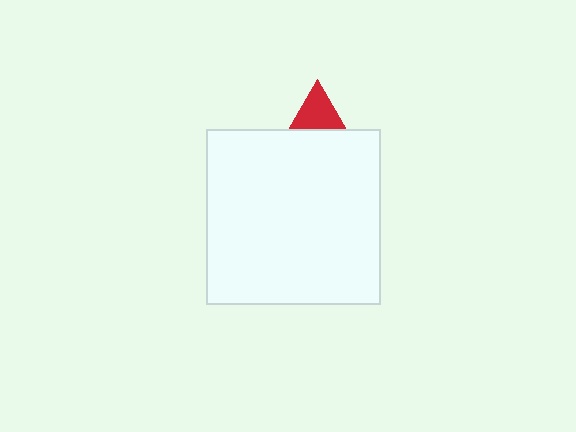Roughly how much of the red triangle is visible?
A small part of it is visible (roughly 33%).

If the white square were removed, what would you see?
You would see the complete red triangle.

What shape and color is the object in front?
The object in front is a white square.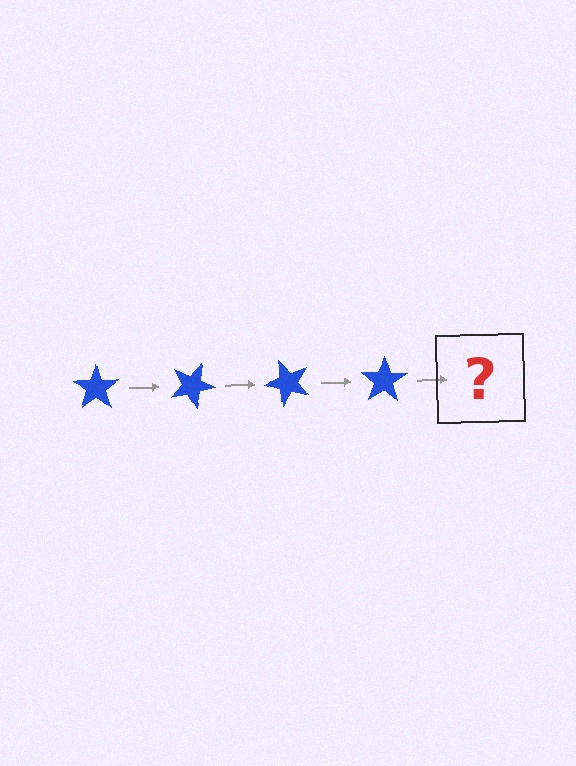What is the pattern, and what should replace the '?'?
The pattern is that the star rotates 25 degrees each step. The '?' should be a blue star rotated 100 degrees.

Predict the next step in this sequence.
The next step is a blue star rotated 100 degrees.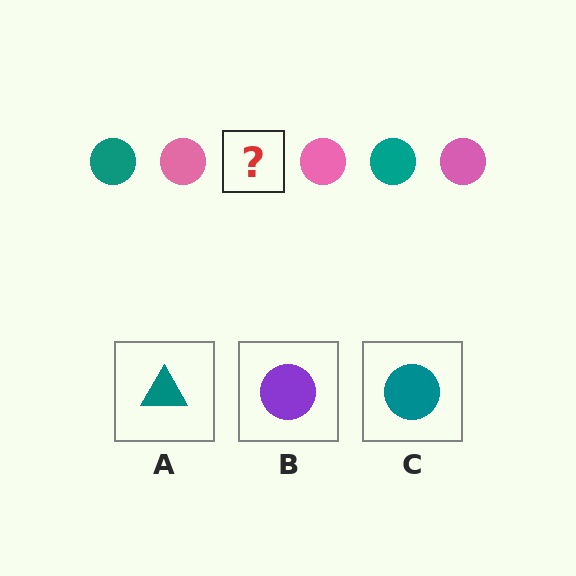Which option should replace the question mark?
Option C.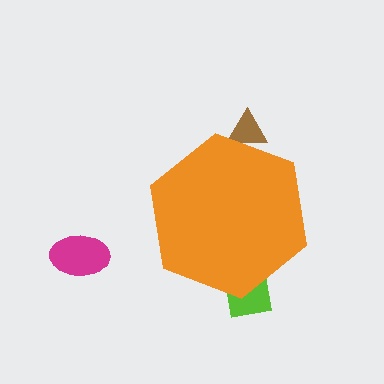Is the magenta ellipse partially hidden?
No, the magenta ellipse is fully visible.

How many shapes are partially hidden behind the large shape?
2 shapes are partially hidden.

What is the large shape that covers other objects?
An orange hexagon.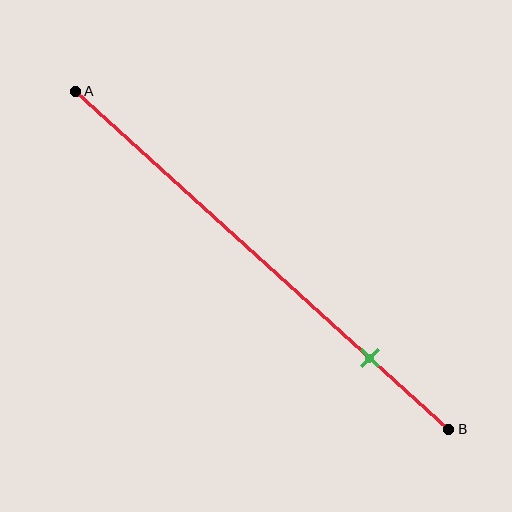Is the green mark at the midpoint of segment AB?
No, the mark is at about 80% from A, not at the 50% midpoint.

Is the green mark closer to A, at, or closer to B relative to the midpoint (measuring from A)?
The green mark is closer to point B than the midpoint of segment AB.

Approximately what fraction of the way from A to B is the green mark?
The green mark is approximately 80% of the way from A to B.